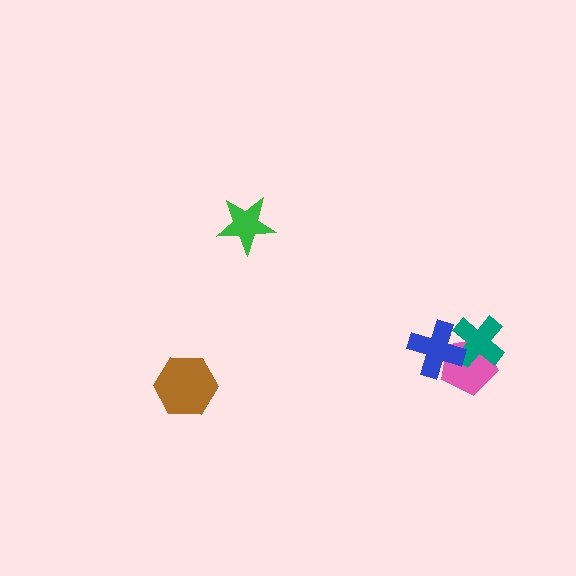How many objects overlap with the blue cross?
2 objects overlap with the blue cross.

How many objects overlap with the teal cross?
2 objects overlap with the teal cross.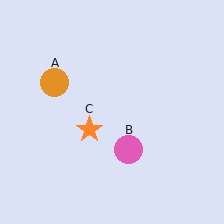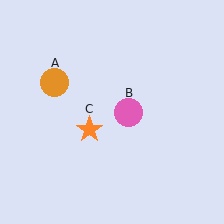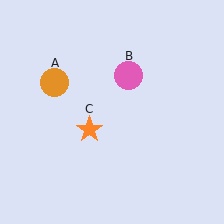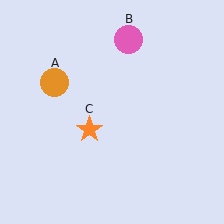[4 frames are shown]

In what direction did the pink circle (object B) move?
The pink circle (object B) moved up.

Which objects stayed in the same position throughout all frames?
Orange circle (object A) and orange star (object C) remained stationary.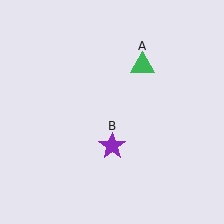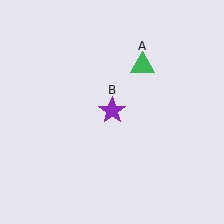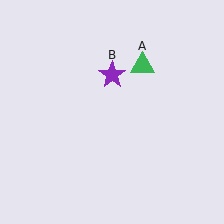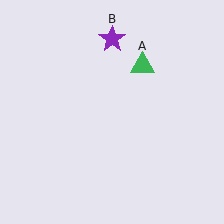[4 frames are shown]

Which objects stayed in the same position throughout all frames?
Green triangle (object A) remained stationary.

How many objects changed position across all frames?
1 object changed position: purple star (object B).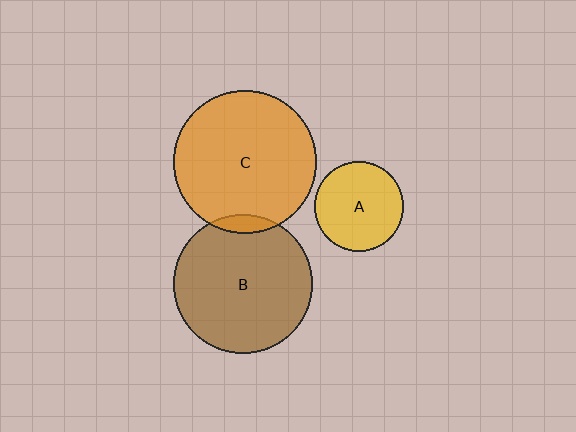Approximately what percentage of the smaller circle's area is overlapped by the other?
Approximately 5%.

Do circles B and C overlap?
Yes.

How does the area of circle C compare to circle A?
Approximately 2.5 times.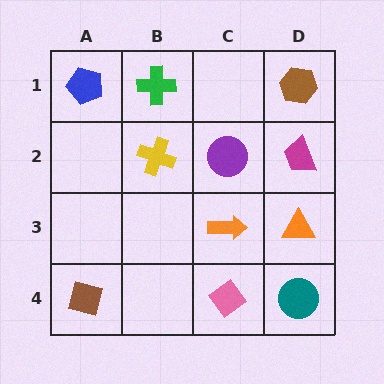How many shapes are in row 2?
3 shapes.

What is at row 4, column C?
A pink diamond.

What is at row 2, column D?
A magenta trapezoid.